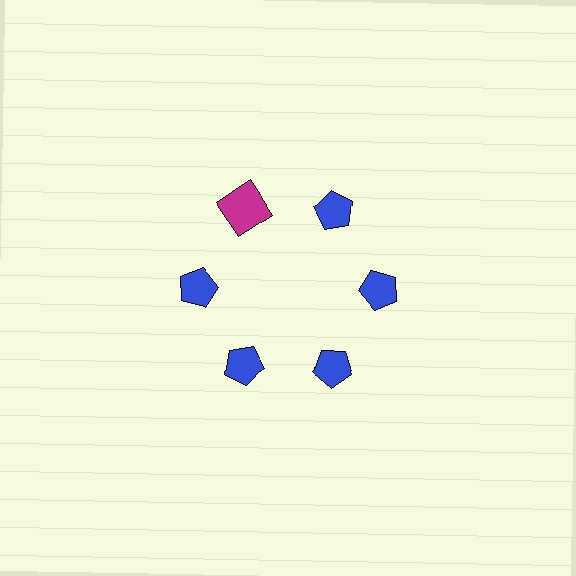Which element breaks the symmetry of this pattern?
The magenta square at roughly the 11 o'clock position breaks the symmetry. All other shapes are blue pentagons.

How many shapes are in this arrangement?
There are 6 shapes arranged in a ring pattern.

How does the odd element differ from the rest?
It differs in both color (magenta instead of blue) and shape (square instead of pentagon).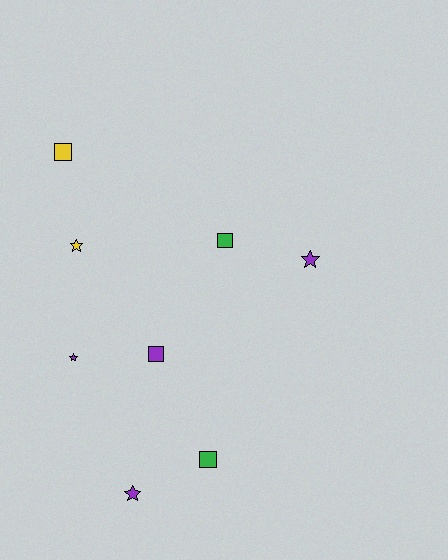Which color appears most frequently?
Purple, with 4 objects.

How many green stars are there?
There are no green stars.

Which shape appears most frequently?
Star, with 4 objects.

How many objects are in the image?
There are 8 objects.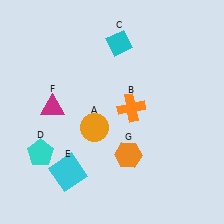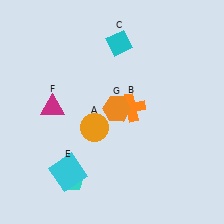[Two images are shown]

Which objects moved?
The objects that moved are: the cyan pentagon (D), the orange hexagon (G).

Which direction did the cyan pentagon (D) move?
The cyan pentagon (D) moved right.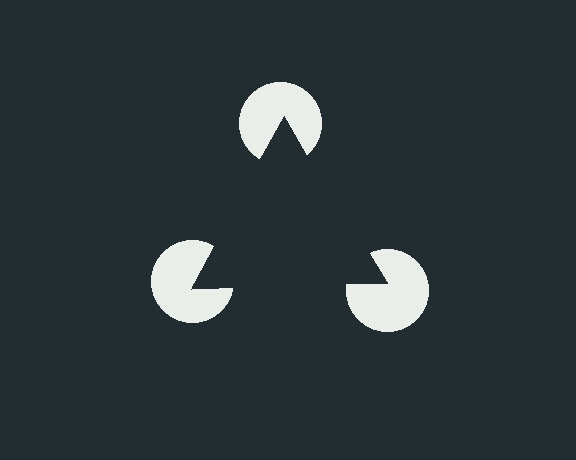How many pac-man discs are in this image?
There are 3 — one at each vertex of the illusory triangle.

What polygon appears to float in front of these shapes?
An illusory triangle — its edges are inferred from the aligned wedge cuts in the pac-man discs, not physically drawn.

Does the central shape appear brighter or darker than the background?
It typically appears slightly darker than the background, even though no actual brightness change is drawn.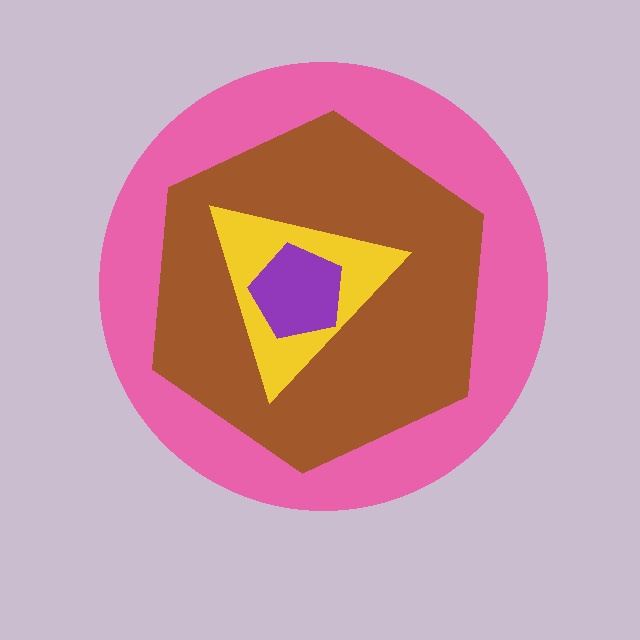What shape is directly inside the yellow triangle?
The purple pentagon.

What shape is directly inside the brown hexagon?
The yellow triangle.